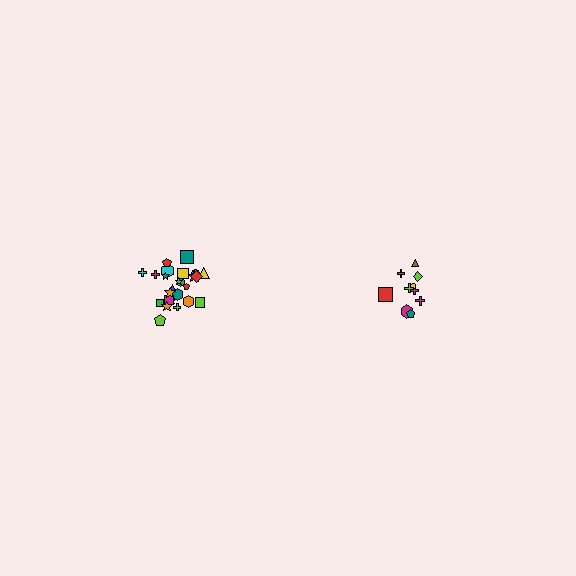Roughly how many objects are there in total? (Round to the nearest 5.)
Roughly 35 objects in total.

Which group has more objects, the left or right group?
The left group.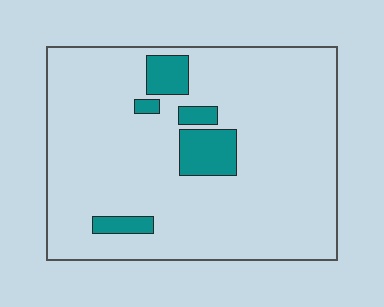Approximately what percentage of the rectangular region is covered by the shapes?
Approximately 10%.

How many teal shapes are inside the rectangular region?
5.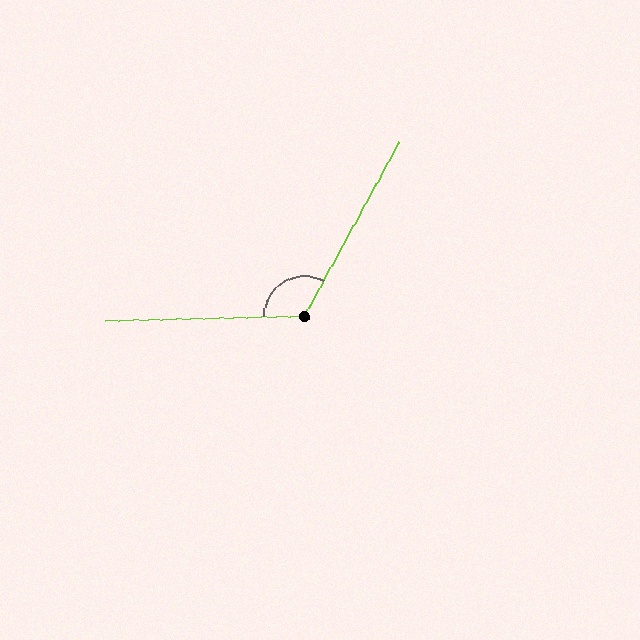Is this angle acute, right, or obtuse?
It is obtuse.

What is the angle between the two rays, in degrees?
Approximately 120 degrees.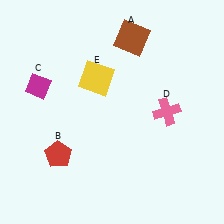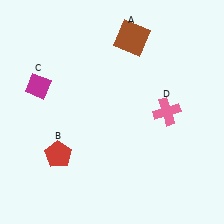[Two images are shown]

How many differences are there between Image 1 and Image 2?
There is 1 difference between the two images.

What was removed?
The yellow square (E) was removed in Image 2.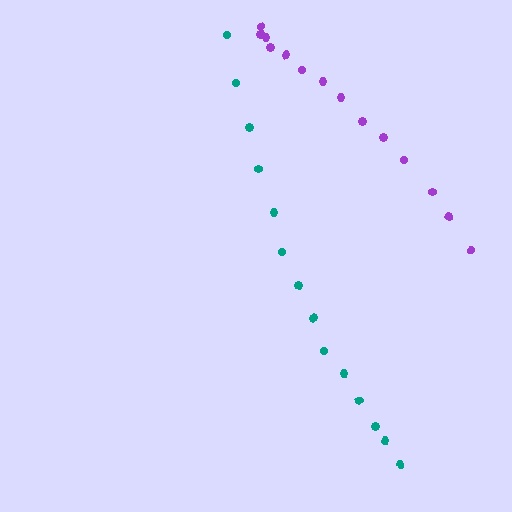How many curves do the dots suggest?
There are 2 distinct paths.